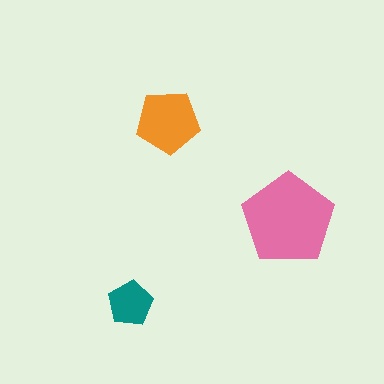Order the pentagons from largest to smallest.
the pink one, the orange one, the teal one.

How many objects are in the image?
There are 3 objects in the image.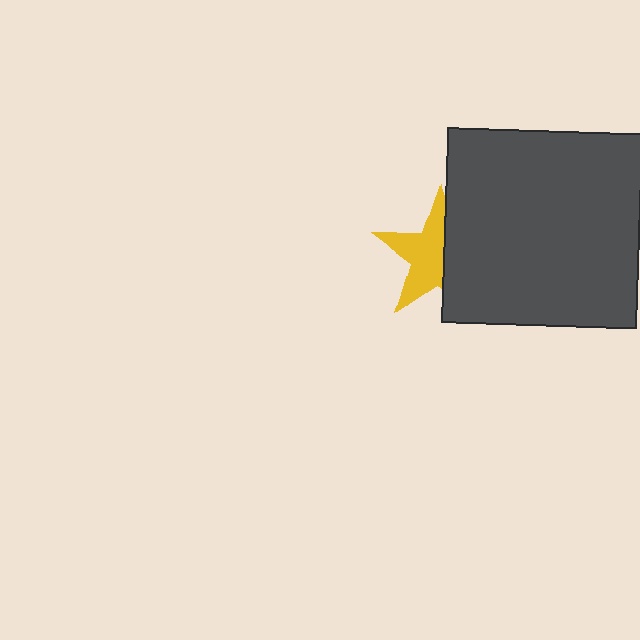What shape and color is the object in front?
The object in front is a dark gray square.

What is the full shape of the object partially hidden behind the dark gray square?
The partially hidden object is a yellow star.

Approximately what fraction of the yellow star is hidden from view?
Roughly 43% of the yellow star is hidden behind the dark gray square.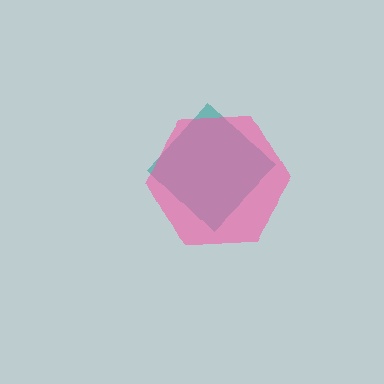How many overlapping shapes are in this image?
There are 2 overlapping shapes in the image.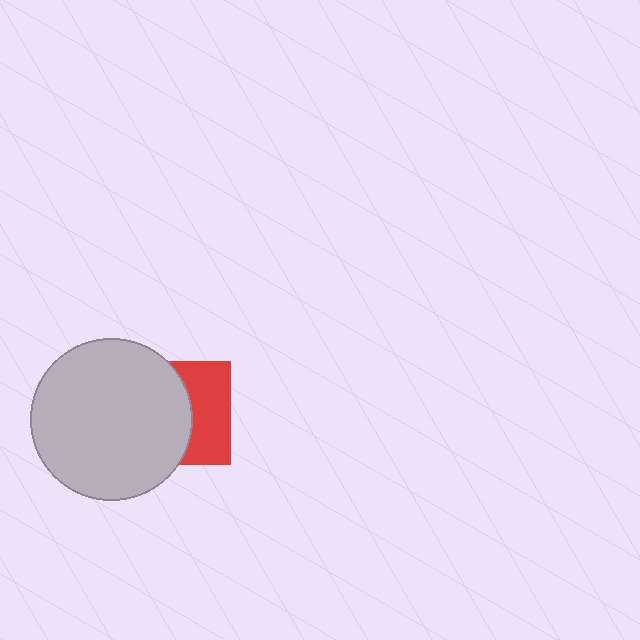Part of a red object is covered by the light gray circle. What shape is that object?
It is a square.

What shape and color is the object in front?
The object in front is a light gray circle.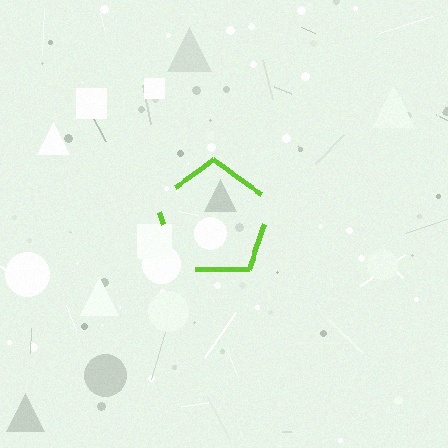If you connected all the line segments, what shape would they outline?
They would outline a pentagon.